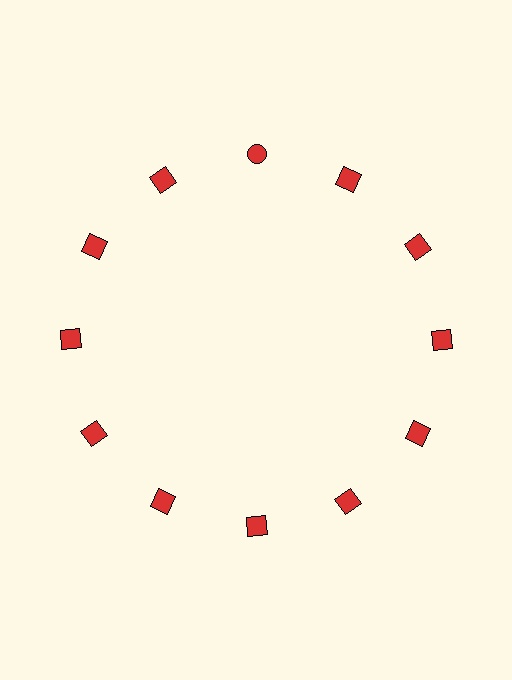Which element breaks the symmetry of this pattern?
The red circle at roughly the 12 o'clock position breaks the symmetry. All other shapes are red squares.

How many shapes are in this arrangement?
There are 12 shapes arranged in a ring pattern.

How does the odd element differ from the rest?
It has a different shape: circle instead of square.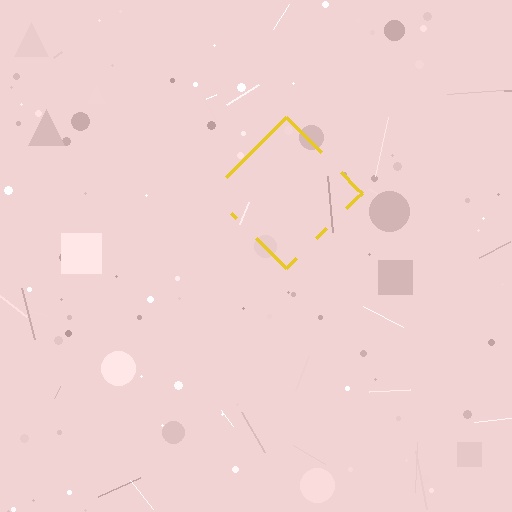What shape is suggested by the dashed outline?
The dashed outline suggests a diamond.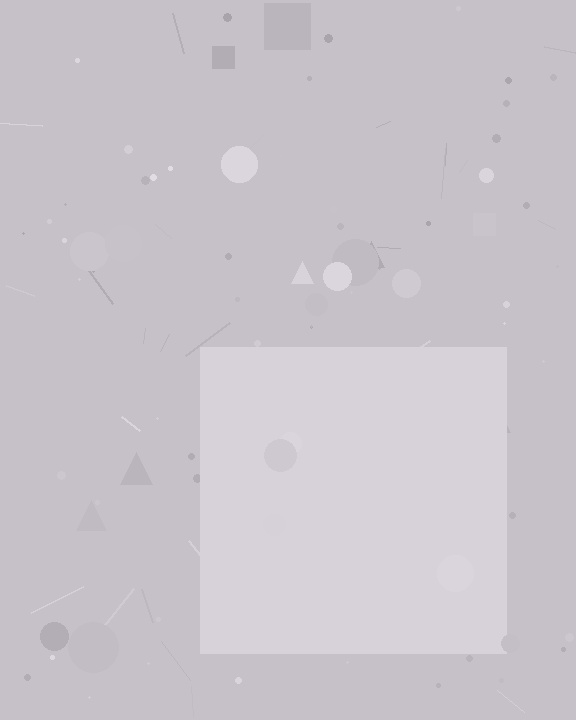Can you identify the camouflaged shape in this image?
The camouflaged shape is a square.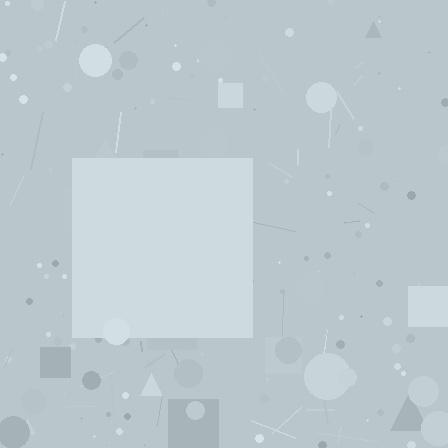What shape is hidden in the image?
A square is hidden in the image.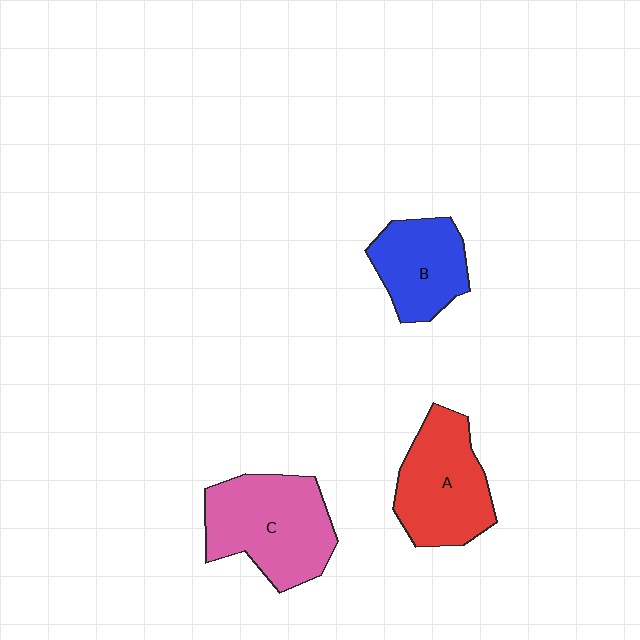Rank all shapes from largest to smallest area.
From largest to smallest: C (pink), A (red), B (blue).